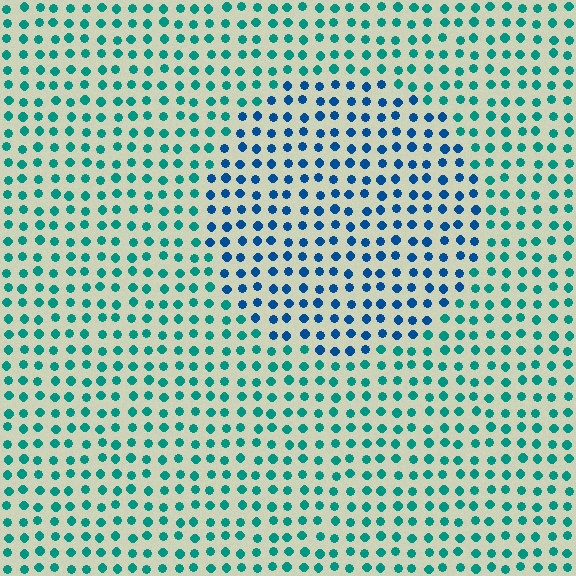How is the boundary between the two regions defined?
The boundary is defined purely by a slight shift in hue (about 37 degrees). Spacing, size, and orientation are identical on both sides.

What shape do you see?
I see a circle.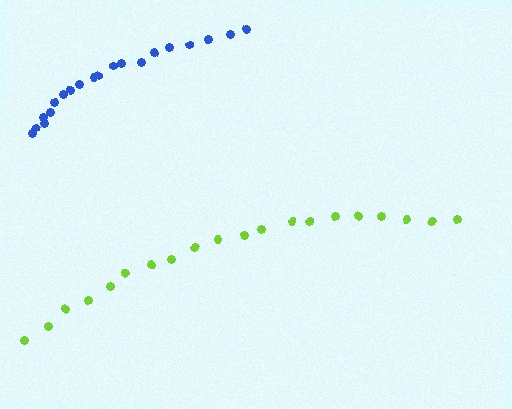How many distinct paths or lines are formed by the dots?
There are 2 distinct paths.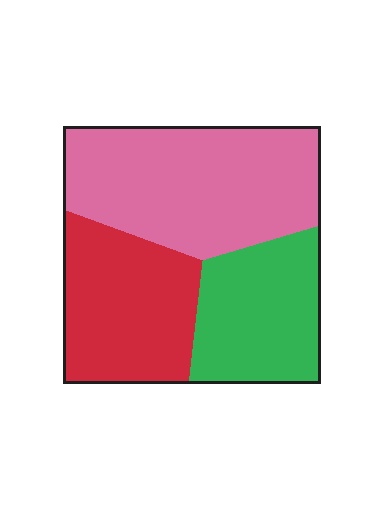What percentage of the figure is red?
Red takes up between a sixth and a third of the figure.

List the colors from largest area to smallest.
From largest to smallest: pink, red, green.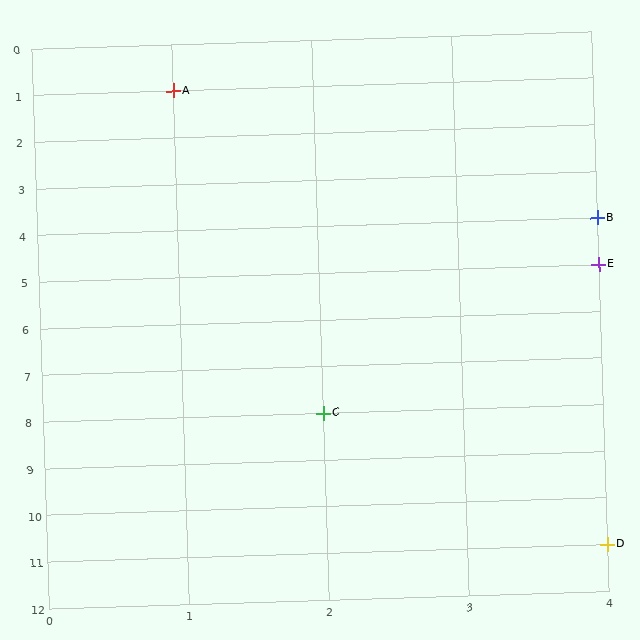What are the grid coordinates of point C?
Point C is at grid coordinates (2, 8).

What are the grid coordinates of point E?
Point E is at grid coordinates (4, 5).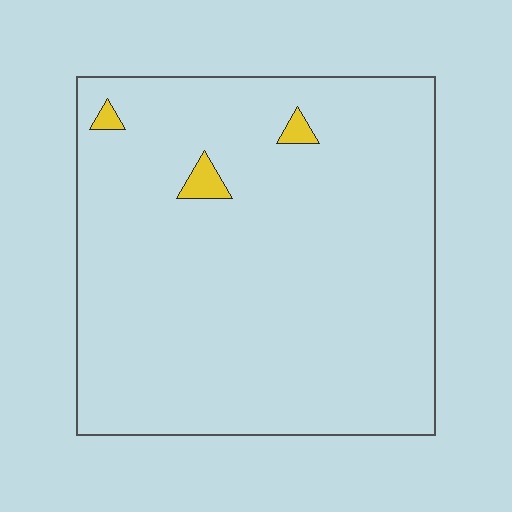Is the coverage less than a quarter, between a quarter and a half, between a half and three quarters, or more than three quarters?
Less than a quarter.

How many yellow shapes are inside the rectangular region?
3.